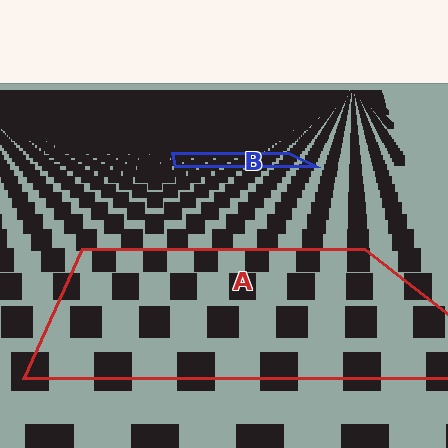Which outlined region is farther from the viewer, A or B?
Region B is farther from the viewer — the texture elements inside it appear smaller and more densely packed.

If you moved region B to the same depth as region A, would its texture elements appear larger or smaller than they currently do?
They would appear larger. At a closer depth, the same texture elements are projected at a bigger on-screen size.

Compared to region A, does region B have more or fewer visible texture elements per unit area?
Region B has more texture elements per unit area — they are packed more densely because it is farther away.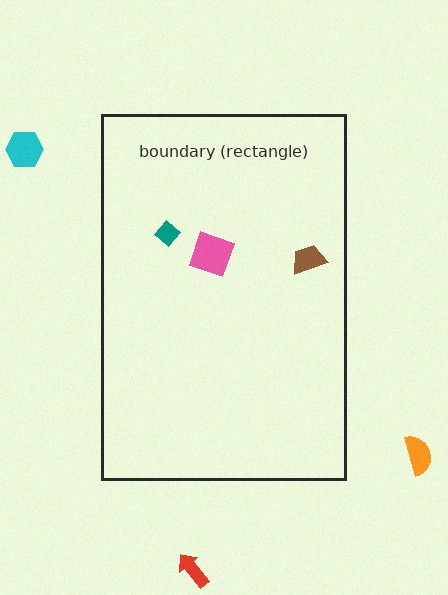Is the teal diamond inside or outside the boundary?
Inside.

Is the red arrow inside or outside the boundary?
Outside.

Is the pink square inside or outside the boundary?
Inside.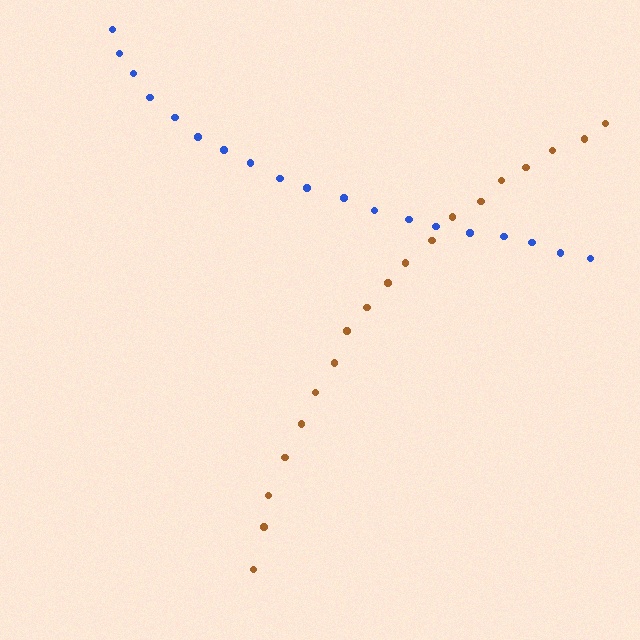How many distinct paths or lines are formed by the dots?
There are 2 distinct paths.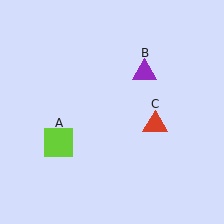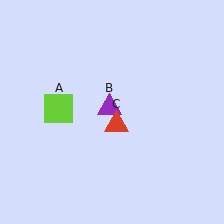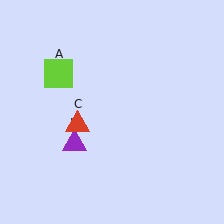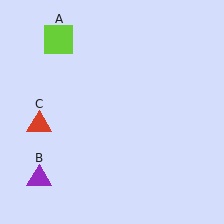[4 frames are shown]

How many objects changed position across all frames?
3 objects changed position: lime square (object A), purple triangle (object B), red triangle (object C).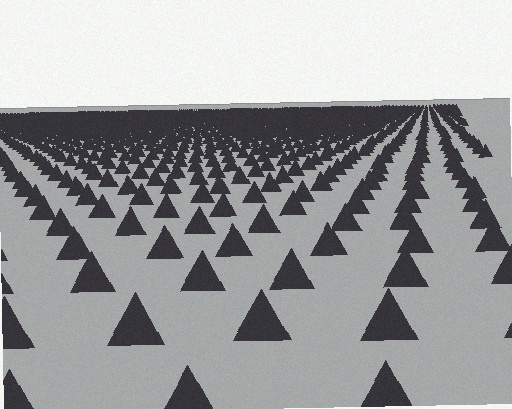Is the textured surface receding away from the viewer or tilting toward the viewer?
The surface is receding away from the viewer. Texture elements get smaller and denser toward the top.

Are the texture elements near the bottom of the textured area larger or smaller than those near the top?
Larger. Near the bottom, elements are closer to the viewer and appear at a bigger on-screen size.